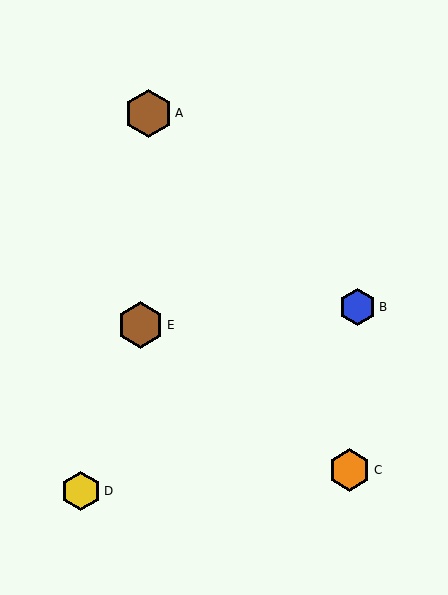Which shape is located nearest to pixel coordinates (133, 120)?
The brown hexagon (labeled A) at (148, 113) is nearest to that location.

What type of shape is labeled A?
Shape A is a brown hexagon.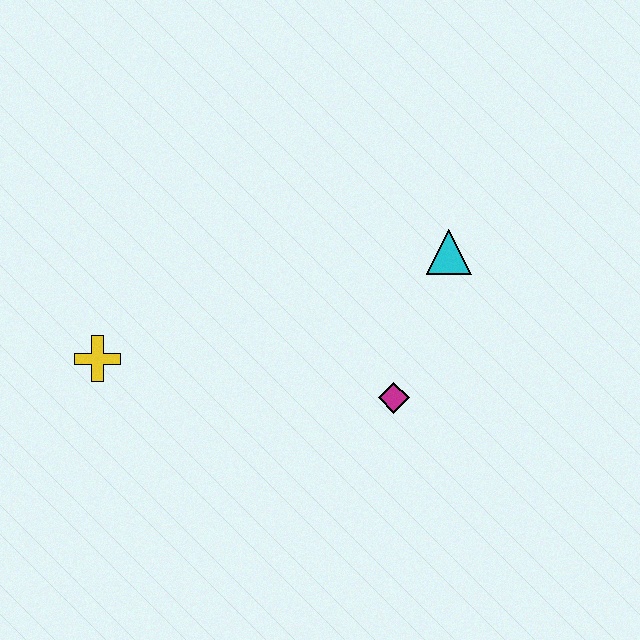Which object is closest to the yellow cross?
The magenta diamond is closest to the yellow cross.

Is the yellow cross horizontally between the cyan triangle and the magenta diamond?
No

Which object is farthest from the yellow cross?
The cyan triangle is farthest from the yellow cross.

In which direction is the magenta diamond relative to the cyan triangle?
The magenta diamond is below the cyan triangle.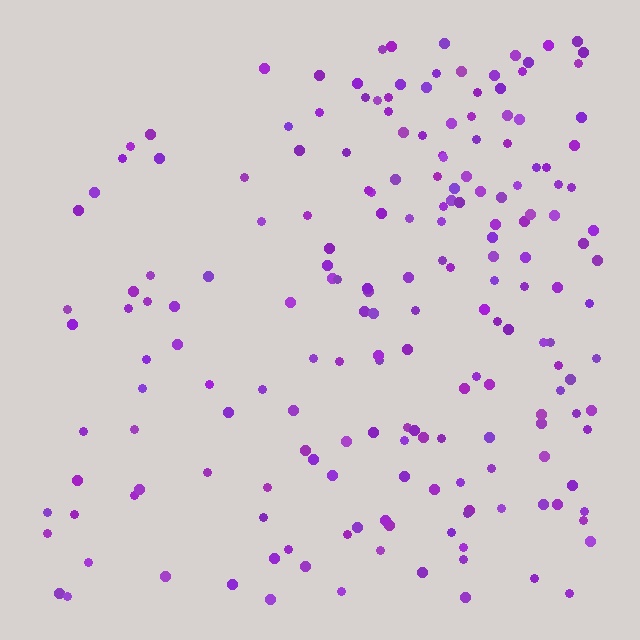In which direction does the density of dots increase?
From left to right, with the right side densest.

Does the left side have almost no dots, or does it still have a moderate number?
Still a moderate number, just noticeably fewer than the right.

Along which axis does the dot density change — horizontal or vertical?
Horizontal.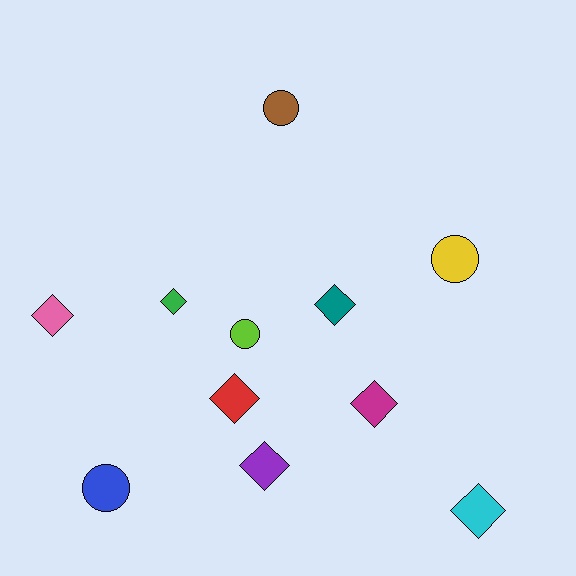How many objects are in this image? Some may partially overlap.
There are 11 objects.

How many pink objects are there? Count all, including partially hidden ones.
There is 1 pink object.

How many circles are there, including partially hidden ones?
There are 4 circles.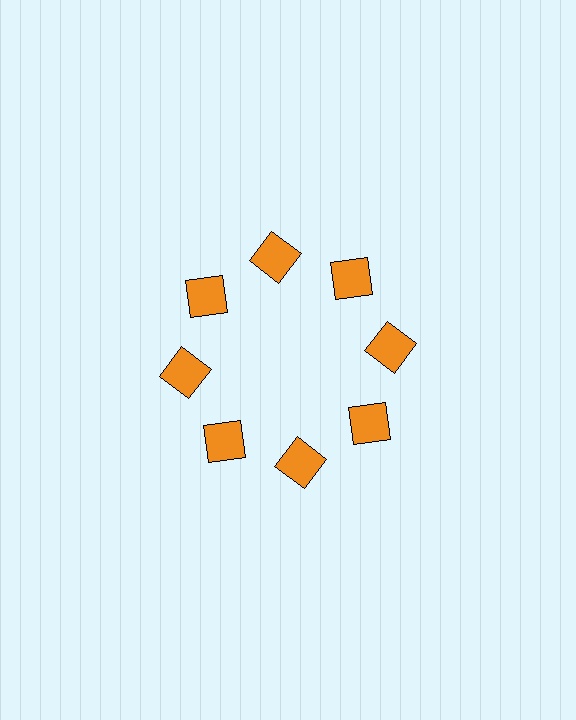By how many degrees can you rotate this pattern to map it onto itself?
The pattern maps onto itself every 45 degrees of rotation.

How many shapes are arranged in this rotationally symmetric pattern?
There are 8 shapes, arranged in 8 groups of 1.